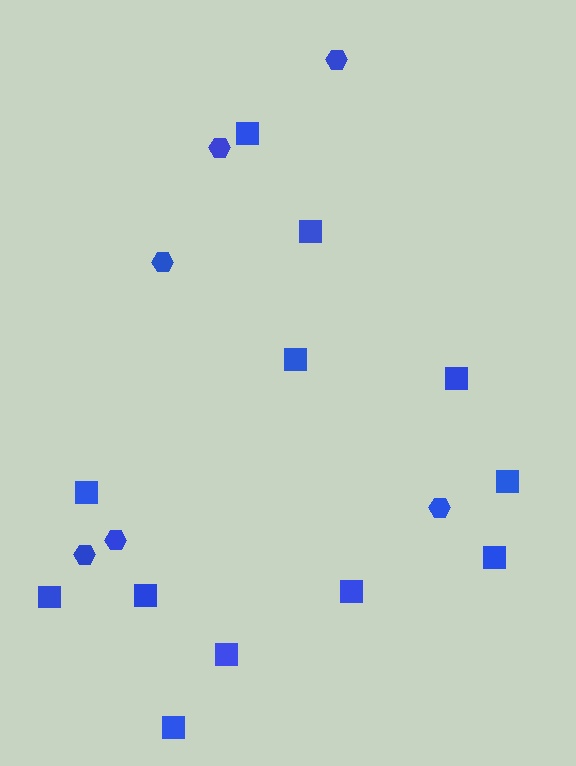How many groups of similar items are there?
There are 2 groups: one group of hexagons (6) and one group of squares (12).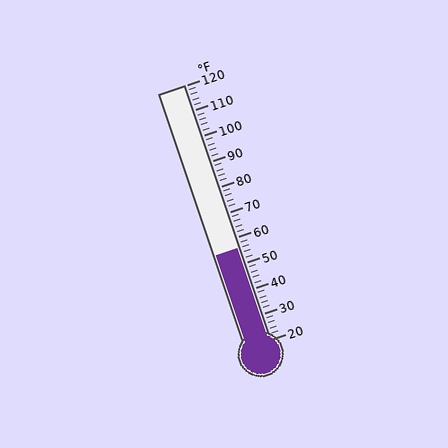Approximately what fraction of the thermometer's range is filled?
The thermometer is filled to approximately 35% of its range.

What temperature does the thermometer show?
The thermometer shows approximately 56°F.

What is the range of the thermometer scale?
The thermometer scale ranges from 20°F to 120°F.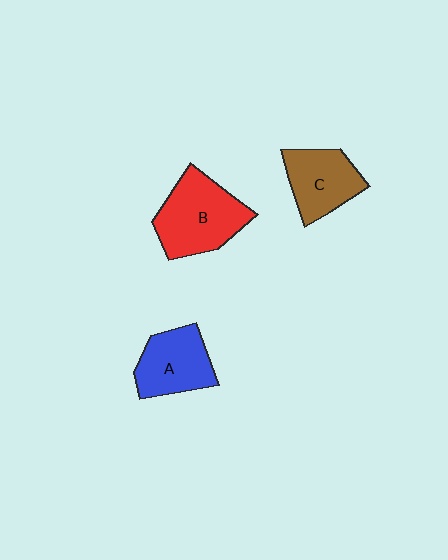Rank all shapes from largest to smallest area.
From largest to smallest: B (red), A (blue), C (brown).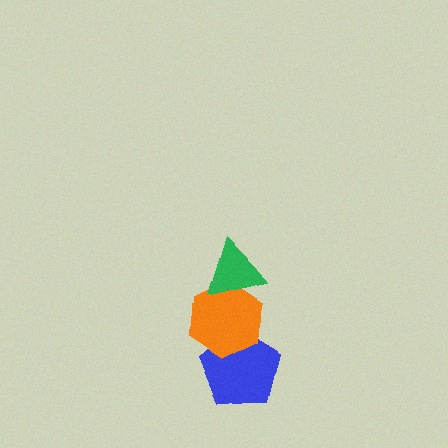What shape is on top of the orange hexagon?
The green triangle is on top of the orange hexagon.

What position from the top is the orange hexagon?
The orange hexagon is 2nd from the top.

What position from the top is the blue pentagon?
The blue pentagon is 3rd from the top.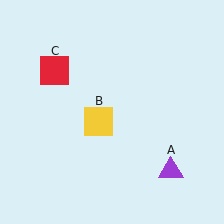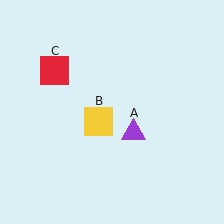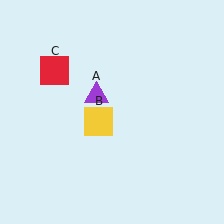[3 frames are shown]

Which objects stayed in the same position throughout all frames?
Yellow square (object B) and red square (object C) remained stationary.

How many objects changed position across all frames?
1 object changed position: purple triangle (object A).